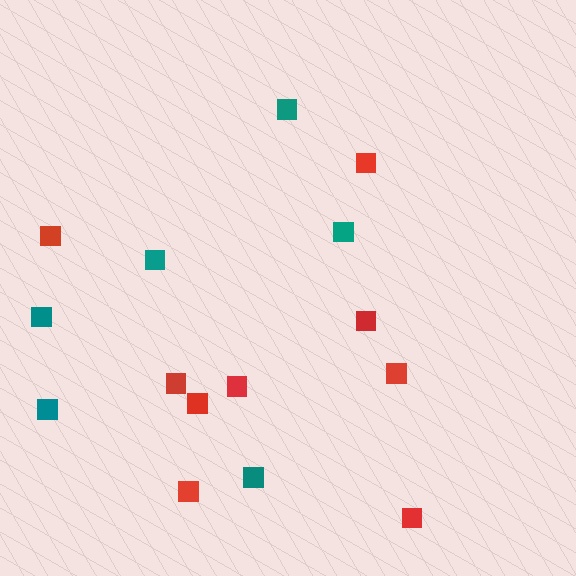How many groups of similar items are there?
There are 2 groups: one group of teal squares (6) and one group of red squares (9).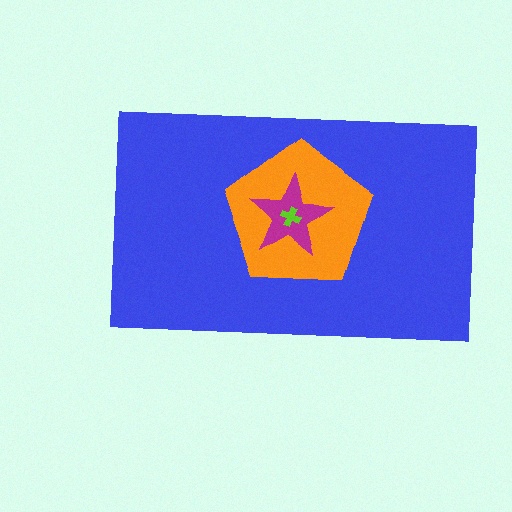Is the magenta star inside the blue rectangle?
Yes.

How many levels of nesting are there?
4.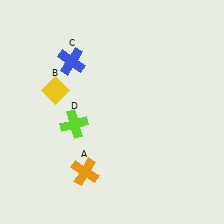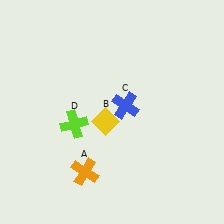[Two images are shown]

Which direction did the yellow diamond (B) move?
The yellow diamond (B) moved right.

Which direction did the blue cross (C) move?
The blue cross (C) moved right.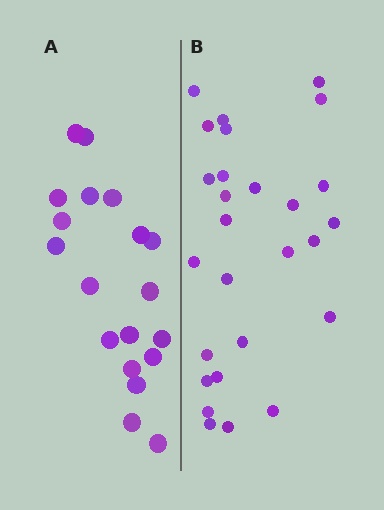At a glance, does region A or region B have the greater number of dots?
Region B (the right region) has more dots.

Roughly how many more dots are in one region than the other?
Region B has roughly 8 or so more dots than region A.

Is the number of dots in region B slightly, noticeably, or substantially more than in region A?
Region B has noticeably more, but not dramatically so. The ratio is roughly 1.4 to 1.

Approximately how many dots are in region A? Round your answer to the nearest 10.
About 20 dots. (The exact count is 19, which rounds to 20.)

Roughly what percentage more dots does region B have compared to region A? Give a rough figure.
About 40% more.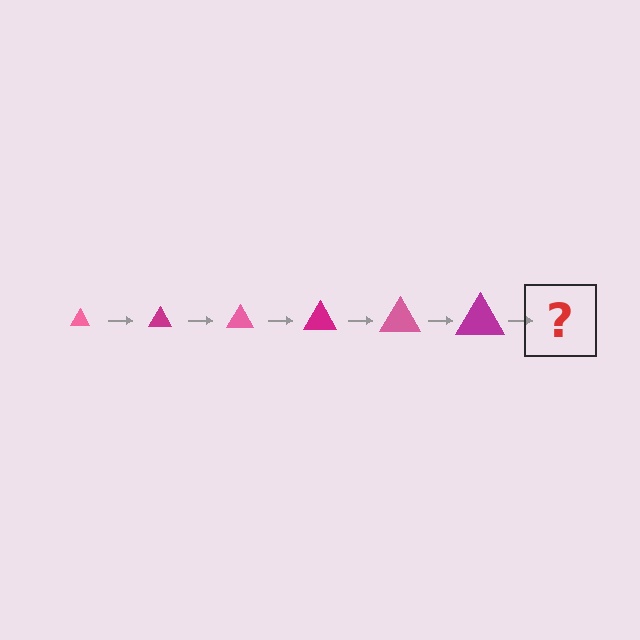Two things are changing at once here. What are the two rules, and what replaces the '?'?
The two rules are that the triangle grows larger each step and the color cycles through pink and magenta. The '?' should be a pink triangle, larger than the previous one.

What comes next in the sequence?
The next element should be a pink triangle, larger than the previous one.